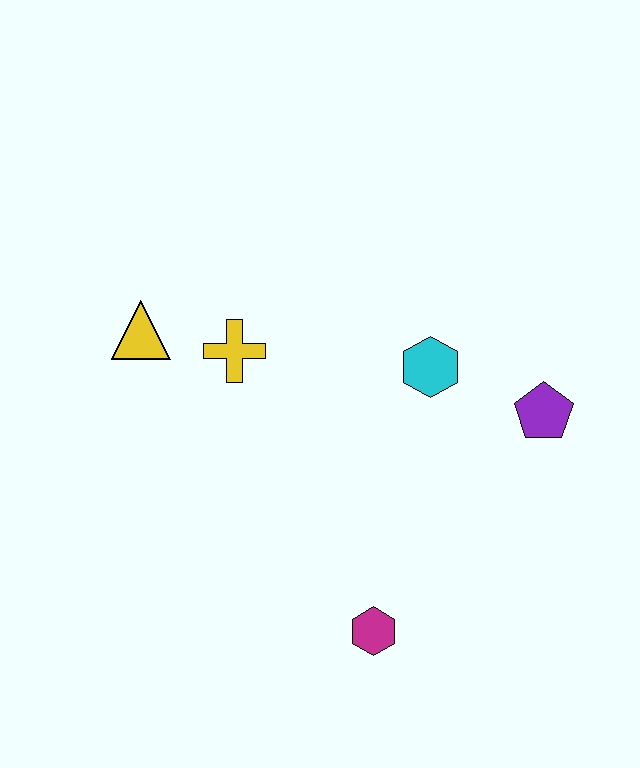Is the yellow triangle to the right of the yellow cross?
No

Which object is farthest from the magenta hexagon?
The yellow triangle is farthest from the magenta hexagon.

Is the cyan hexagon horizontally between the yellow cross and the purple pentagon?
Yes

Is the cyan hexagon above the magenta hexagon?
Yes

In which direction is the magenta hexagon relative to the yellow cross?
The magenta hexagon is below the yellow cross.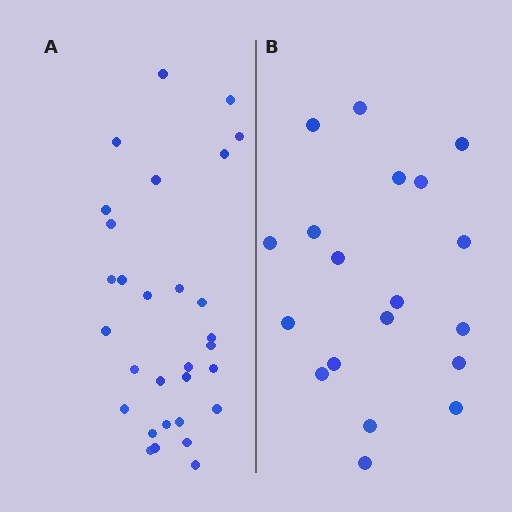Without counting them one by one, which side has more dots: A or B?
Region A (the left region) has more dots.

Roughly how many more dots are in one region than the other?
Region A has roughly 12 or so more dots than region B.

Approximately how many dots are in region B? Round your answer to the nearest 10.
About 20 dots. (The exact count is 19, which rounds to 20.)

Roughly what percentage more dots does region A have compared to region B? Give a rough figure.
About 60% more.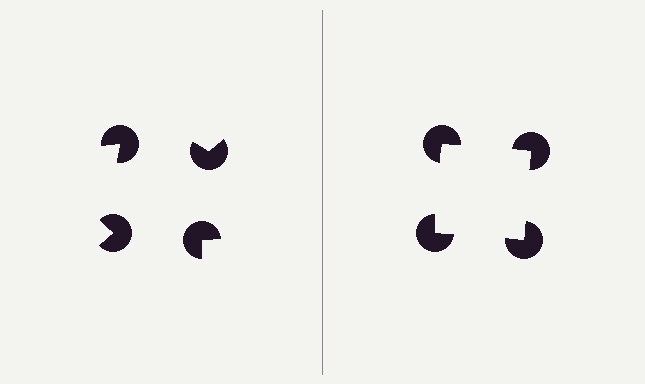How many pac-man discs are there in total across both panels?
8 — 4 on each side.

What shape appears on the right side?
An illusory square.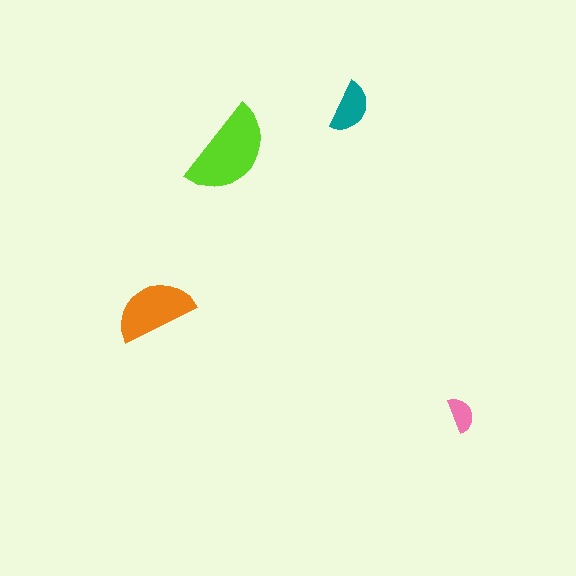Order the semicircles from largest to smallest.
the lime one, the orange one, the teal one, the pink one.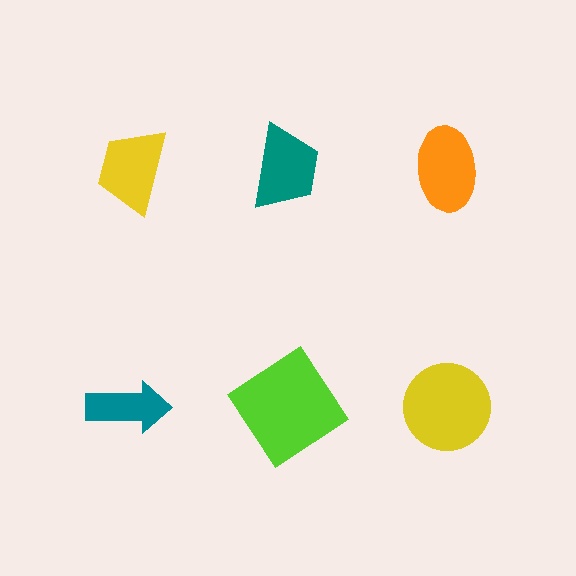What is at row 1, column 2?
A teal trapezoid.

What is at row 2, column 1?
A teal arrow.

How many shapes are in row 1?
3 shapes.